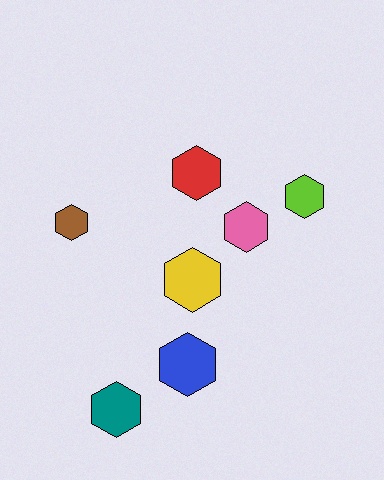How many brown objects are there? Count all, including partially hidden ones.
There is 1 brown object.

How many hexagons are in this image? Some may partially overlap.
There are 7 hexagons.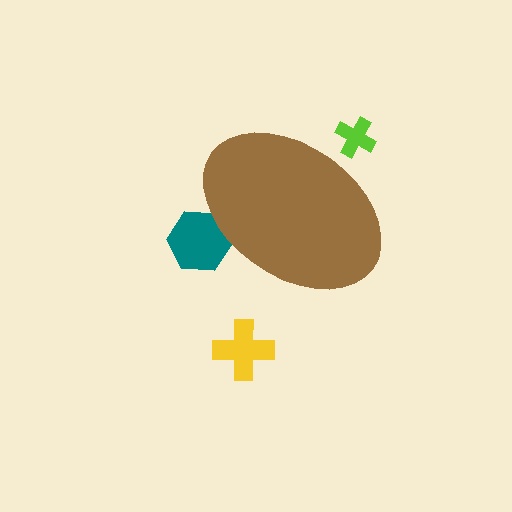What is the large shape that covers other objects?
A brown ellipse.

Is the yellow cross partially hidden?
No, the yellow cross is fully visible.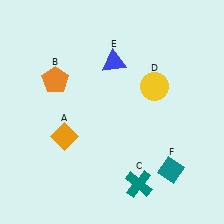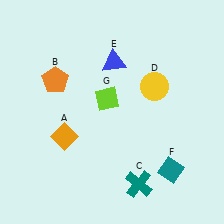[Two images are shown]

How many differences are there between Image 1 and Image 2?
There is 1 difference between the two images.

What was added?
A lime diamond (G) was added in Image 2.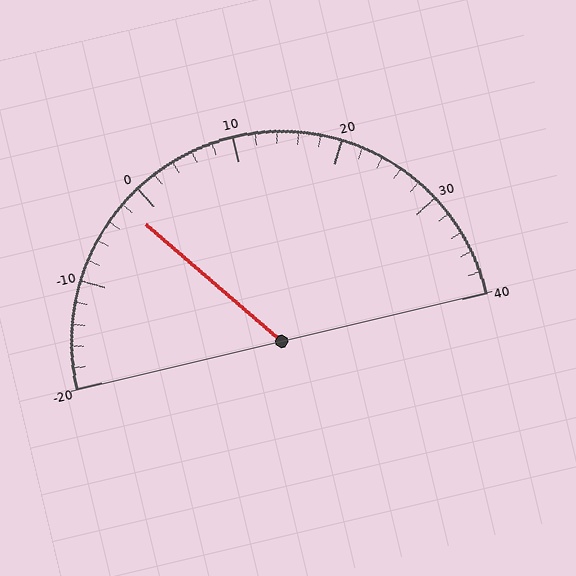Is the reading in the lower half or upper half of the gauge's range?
The reading is in the lower half of the range (-20 to 40).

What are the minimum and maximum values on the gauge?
The gauge ranges from -20 to 40.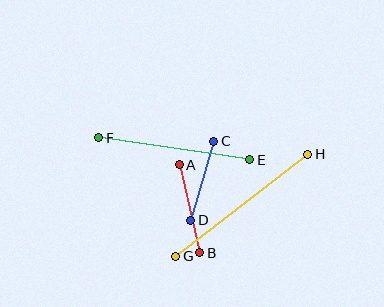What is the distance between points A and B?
The distance is approximately 91 pixels.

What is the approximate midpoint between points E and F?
The midpoint is at approximately (174, 149) pixels.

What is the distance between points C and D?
The distance is approximately 83 pixels.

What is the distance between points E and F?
The distance is approximately 153 pixels.